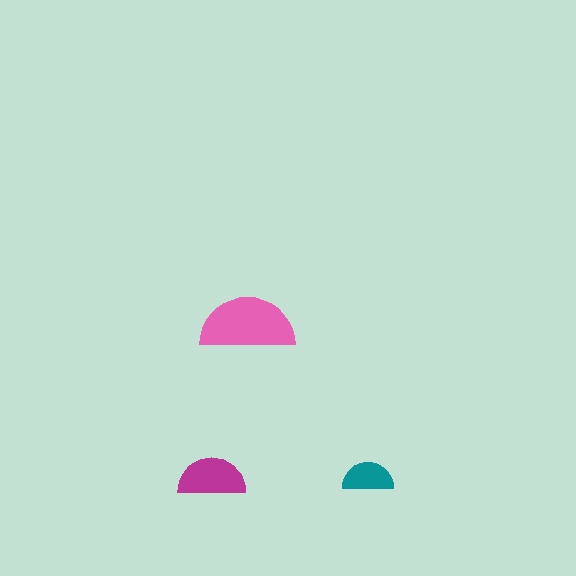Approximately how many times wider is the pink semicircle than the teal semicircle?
About 2 times wider.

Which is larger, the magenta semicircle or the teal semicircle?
The magenta one.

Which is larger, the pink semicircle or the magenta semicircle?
The pink one.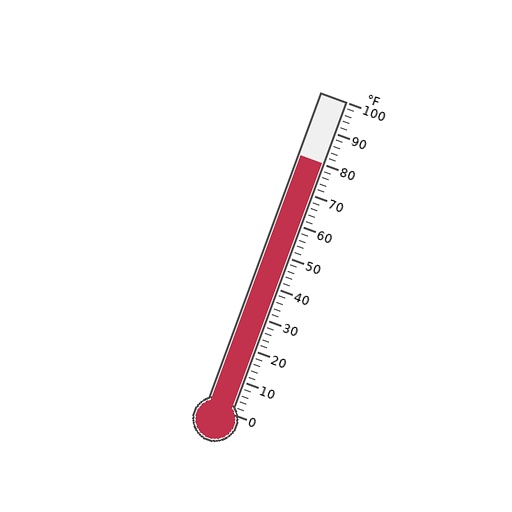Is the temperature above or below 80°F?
The temperature is at 80°F.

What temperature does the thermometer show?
The thermometer shows approximately 80°F.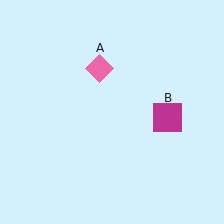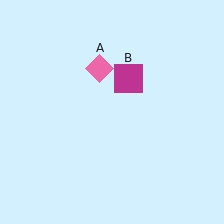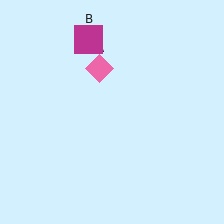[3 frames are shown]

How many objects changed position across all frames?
1 object changed position: magenta square (object B).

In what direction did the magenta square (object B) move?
The magenta square (object B) moved up and to the left.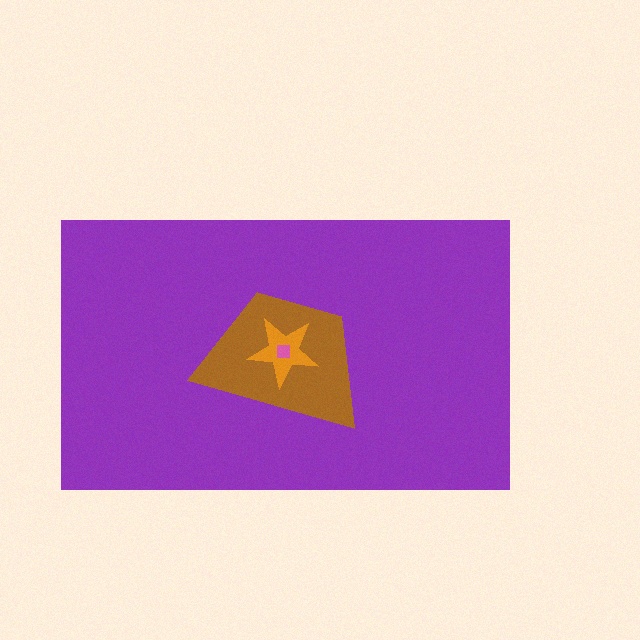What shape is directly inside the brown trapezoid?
The orange star.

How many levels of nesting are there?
4.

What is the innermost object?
The pink square.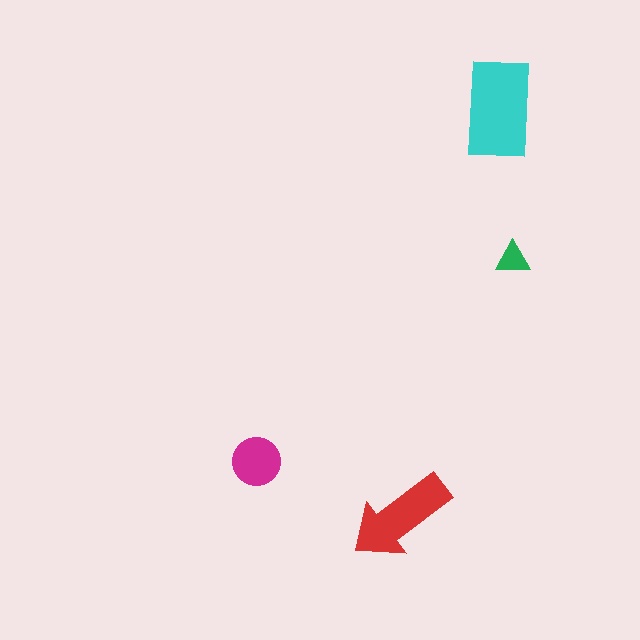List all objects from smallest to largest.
The green triangle, the magenta circle, the red arrow, the cyan rectangle.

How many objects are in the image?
There are 4 objects in the image.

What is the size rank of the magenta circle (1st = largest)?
3rd.